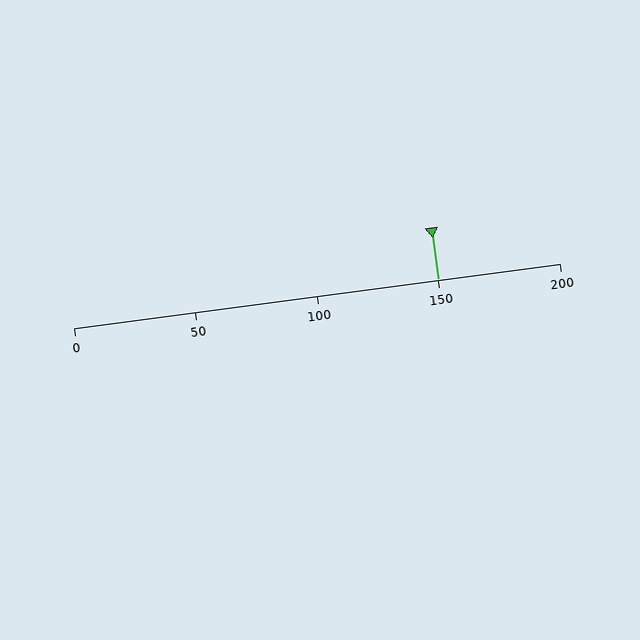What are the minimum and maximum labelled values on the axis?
The axis runs from 0 to 200.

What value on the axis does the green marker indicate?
The marker indicates approximately 150.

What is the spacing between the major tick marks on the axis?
The major ticks are spaced 50 apart.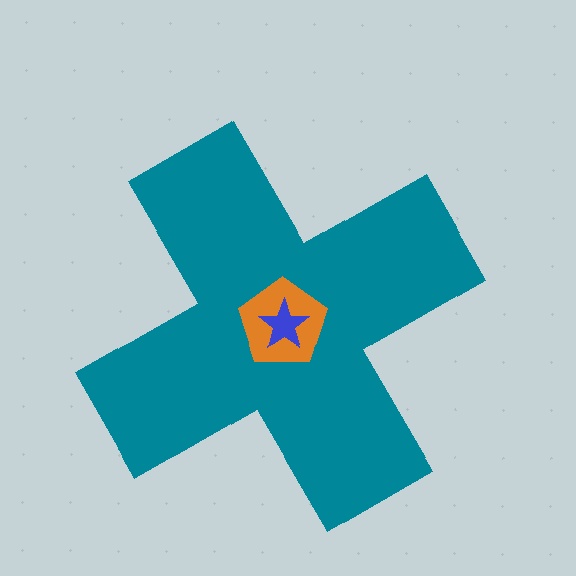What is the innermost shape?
The blue star.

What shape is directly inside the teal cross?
The orange pentagon.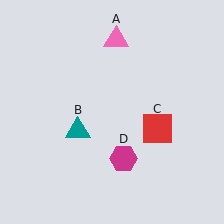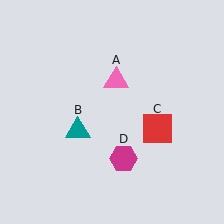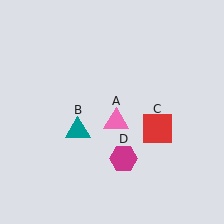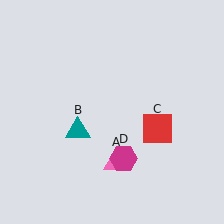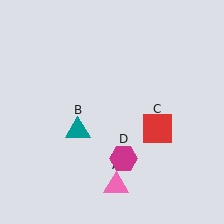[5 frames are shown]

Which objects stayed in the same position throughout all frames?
Teal triangle (object B) and red square (object C) and magenta hexagon (object D) remained stationary.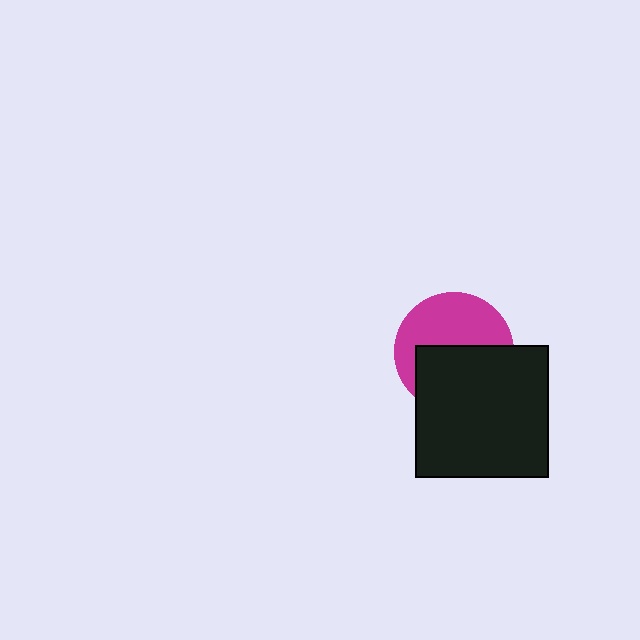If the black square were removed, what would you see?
You would see the complete magenta circle.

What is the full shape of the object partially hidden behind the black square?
The partially hidden object is a magenta circle.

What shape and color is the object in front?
The object in front is a black square.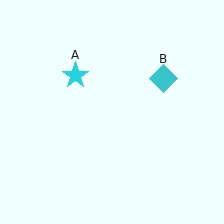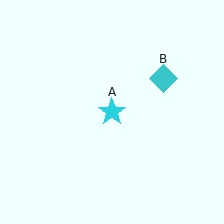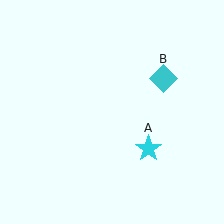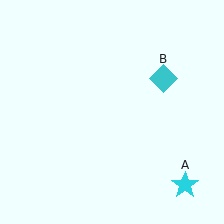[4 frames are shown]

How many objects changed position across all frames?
1 object changed position: cyan star (object A).